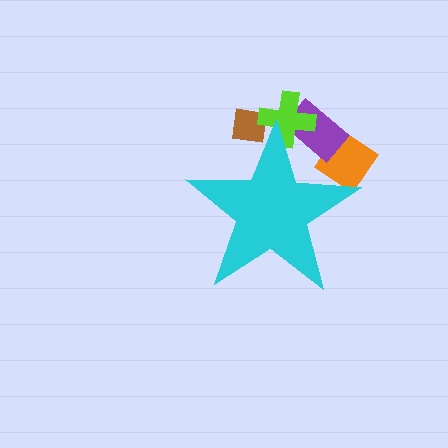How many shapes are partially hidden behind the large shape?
4 shapes are partially hidden.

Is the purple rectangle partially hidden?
Yes, the purple rectangle is partially hidden behind the cyan star.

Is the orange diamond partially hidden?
Yes, the orange diamond is partially hidden behind the cyan star.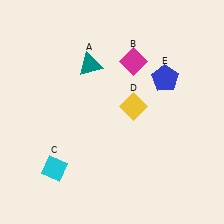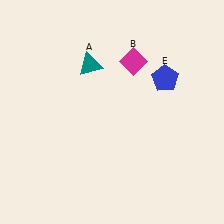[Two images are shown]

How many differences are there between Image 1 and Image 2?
There are 2 differences between the two images.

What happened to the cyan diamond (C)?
The cyan diamond (C) was removed in Image 2. It was in the bottom-left area of Image 1.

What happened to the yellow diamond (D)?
The yellow diamond (D) was removed in Image 2. It was in the top-right area of Image 1.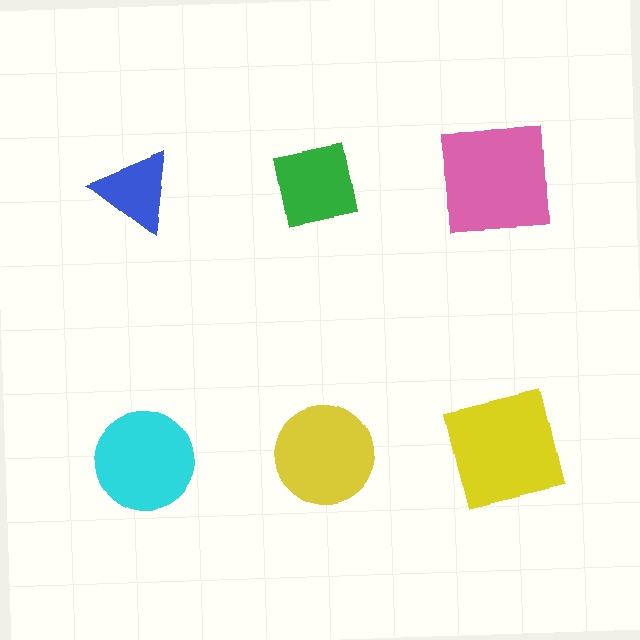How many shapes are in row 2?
3 shapes.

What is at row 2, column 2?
A yellow circle.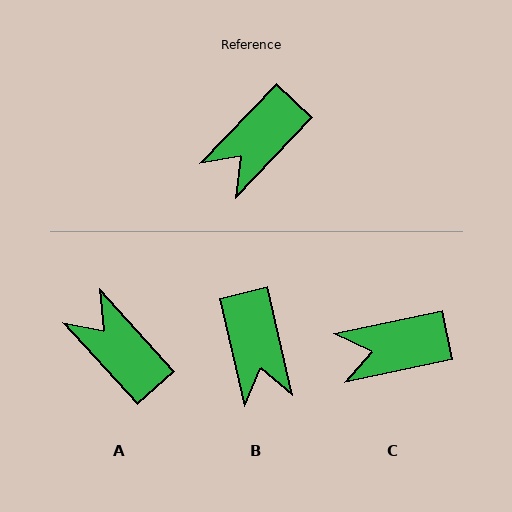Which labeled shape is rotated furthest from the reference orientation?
A, about 94 degrees away.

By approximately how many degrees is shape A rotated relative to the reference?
Approximately 94 degrees clockwise.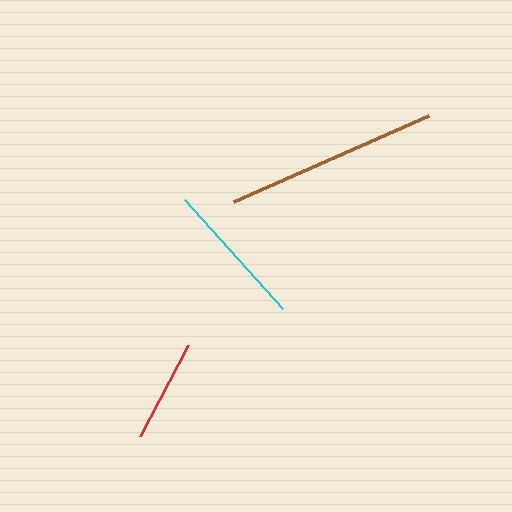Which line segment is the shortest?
The red line is the shortest at approximately 102 pixels.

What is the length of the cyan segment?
The cyan segment is approximately 147 pixels long.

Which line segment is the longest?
The brown line is the longest at approximately 213 pixels.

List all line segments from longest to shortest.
From longest to shortest: brown, cyan, red.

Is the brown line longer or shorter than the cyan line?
The brown line is longer than the cyan line.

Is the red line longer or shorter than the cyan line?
The cyan line is longer than the red line.